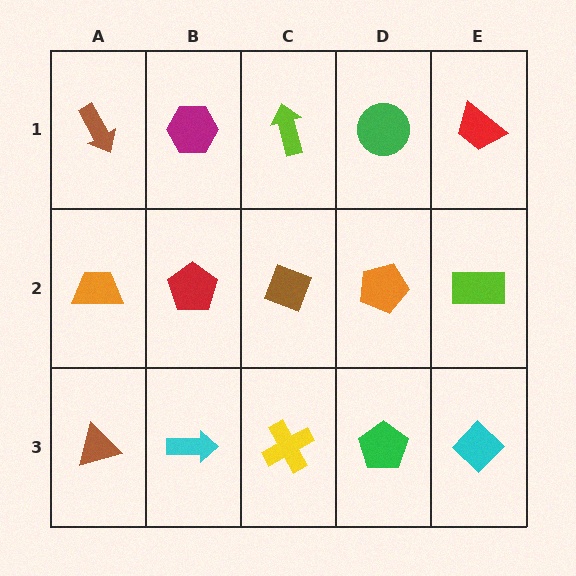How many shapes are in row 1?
5 shapes.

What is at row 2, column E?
A lime rectangle.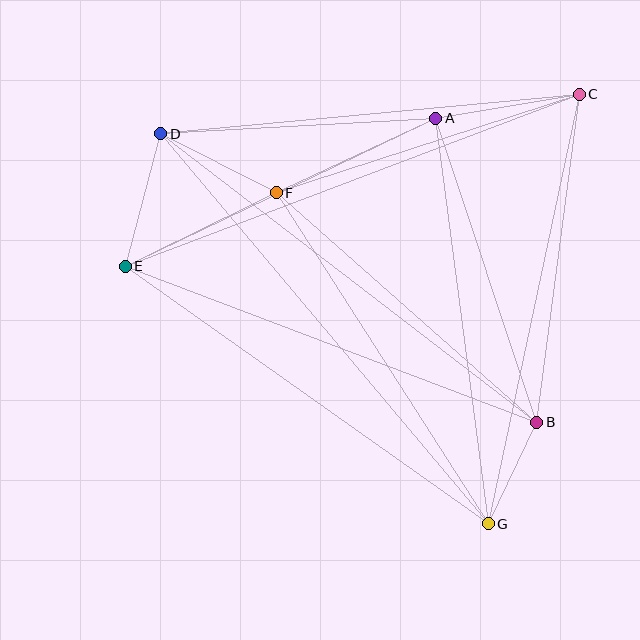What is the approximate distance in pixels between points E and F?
The distance between E and F is approximately 168 pixels.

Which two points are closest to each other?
Points B and G are closest to each other.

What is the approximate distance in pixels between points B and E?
The distance between B and E is approximately 440 pixels.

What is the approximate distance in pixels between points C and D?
The distance between C and D is approximately 421 pixels.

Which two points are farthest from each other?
Points D and G are farthest from each other.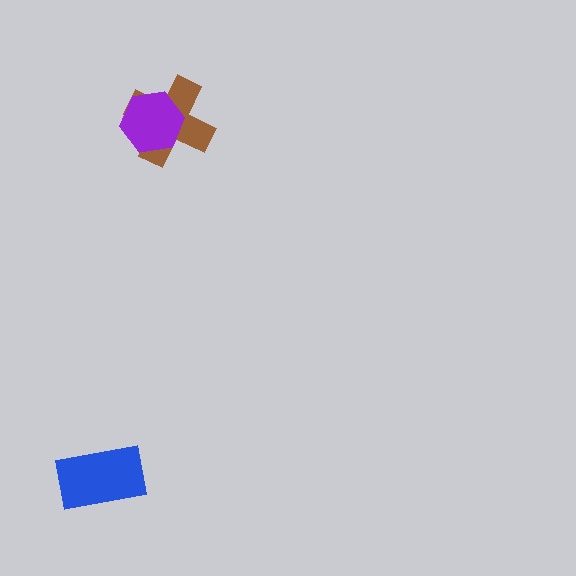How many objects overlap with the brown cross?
1 object overlaps with the brown cross.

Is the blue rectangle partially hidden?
No, no other shape covers it.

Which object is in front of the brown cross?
The purple hexagon is in front of the brown cross.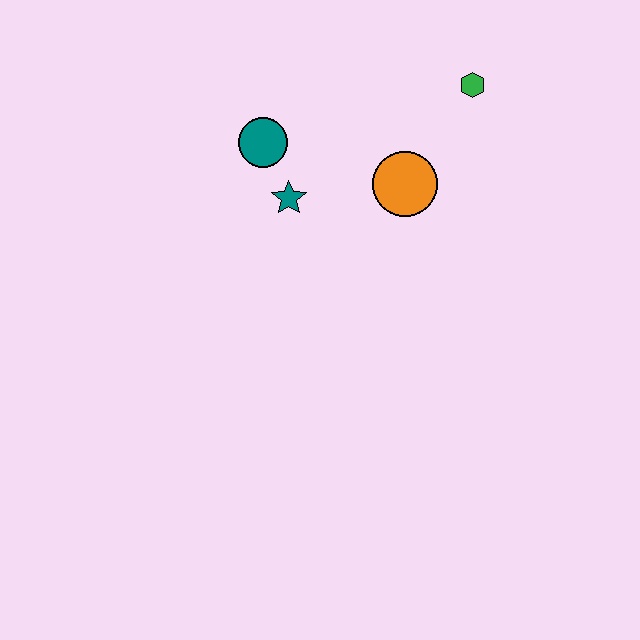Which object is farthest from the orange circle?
The teal circle is farthest from the orange circle.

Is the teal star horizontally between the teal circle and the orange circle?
Yes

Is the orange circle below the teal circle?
Yes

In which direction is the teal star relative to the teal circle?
The teal star is below the teal circle.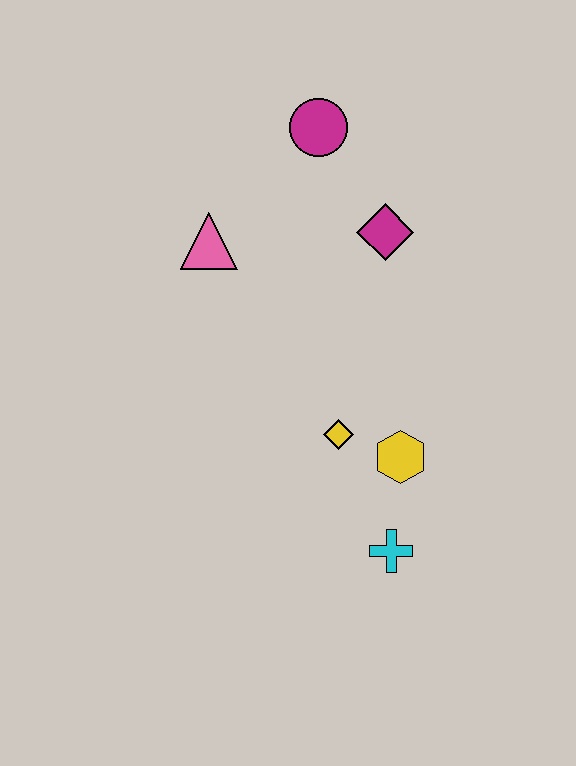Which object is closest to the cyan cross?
The yellow hexagon is closest to the cyan cross.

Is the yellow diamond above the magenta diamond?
No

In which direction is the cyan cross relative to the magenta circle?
The cyan cross is below the magenta circle.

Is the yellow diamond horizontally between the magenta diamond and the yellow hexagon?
No